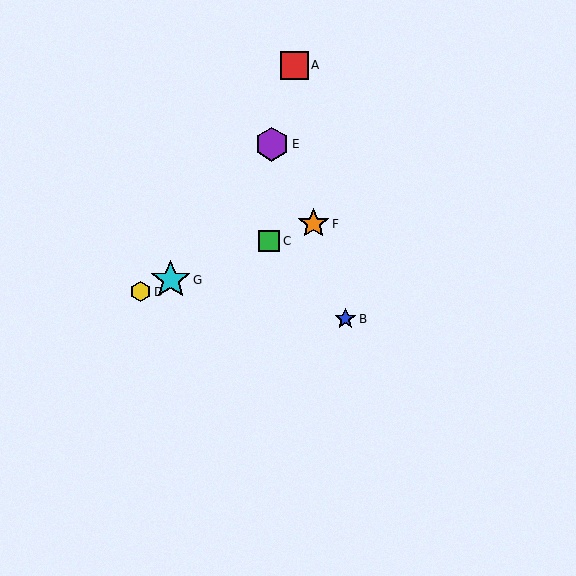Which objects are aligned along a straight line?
Objects C, D, F, G are aligned along a straight line.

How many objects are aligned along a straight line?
4 objects (C, D, F, G) are aligned along a straight line.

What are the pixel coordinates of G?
Object G is at (171, 280).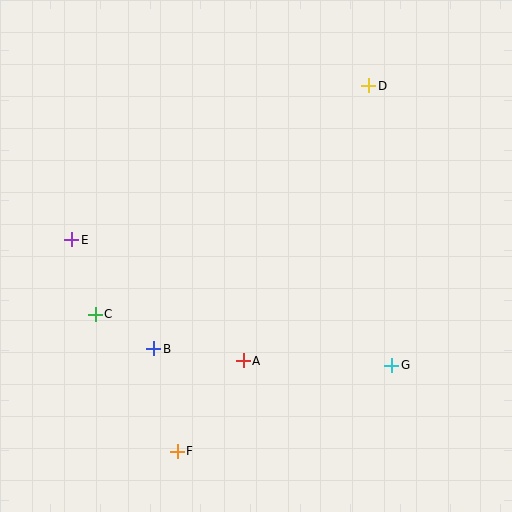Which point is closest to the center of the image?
Point A at (243, 361) is closest to the center.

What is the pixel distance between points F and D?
The distance between F and D is 412 pixels.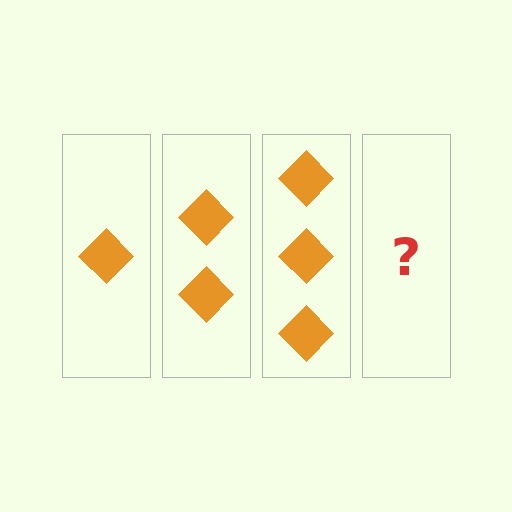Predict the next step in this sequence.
The next step is 4 diamonds.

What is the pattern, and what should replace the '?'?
The pattern is that each step adds one more diamond. The '?' should be 4 diamonds.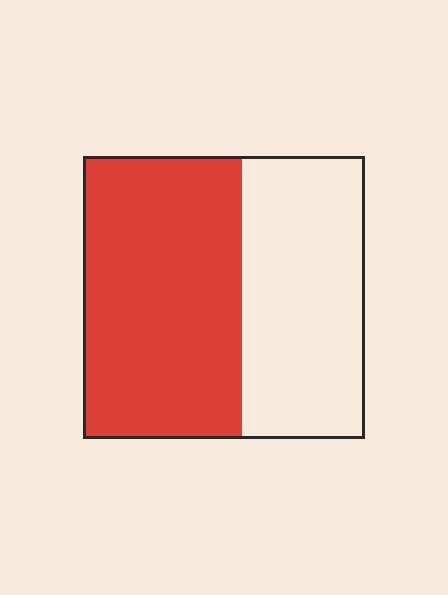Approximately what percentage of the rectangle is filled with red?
Approximately 55%.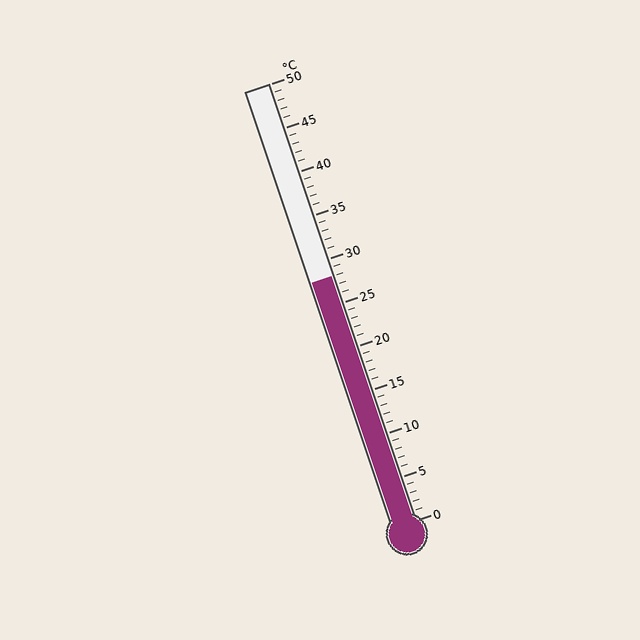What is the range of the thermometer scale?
The thermometer scale ranges from 0°C to 50°C.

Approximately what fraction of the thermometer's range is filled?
The thermometer is filled to approximately 55% of its range.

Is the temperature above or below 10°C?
The temperature is above 10°C.